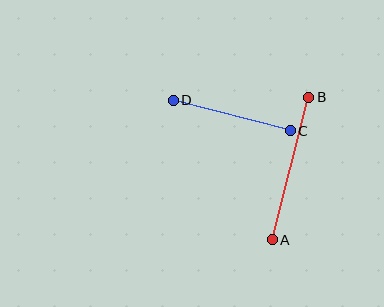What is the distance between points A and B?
The distance is approximately 147 pixels.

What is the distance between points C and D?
The distance is approximately 121 pixels.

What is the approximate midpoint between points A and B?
The midpoint is at approximately (291, 168) pixels.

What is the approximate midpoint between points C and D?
The midpoint is at approximately (232, 115) pixels.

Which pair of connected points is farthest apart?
Points A and B are farthest apart.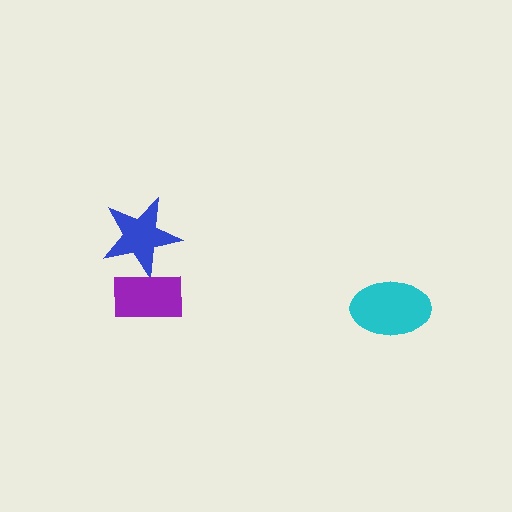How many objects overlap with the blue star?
1 object overlaps with the blue star.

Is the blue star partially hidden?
Yes, it is partially covered by another shape.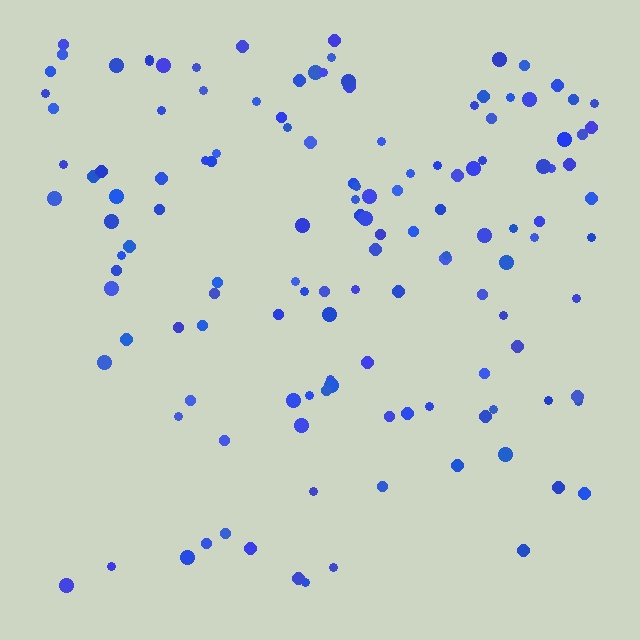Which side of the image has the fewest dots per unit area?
The bottom.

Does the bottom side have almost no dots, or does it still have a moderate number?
Still a moderate number, just noticeably fewer than the top.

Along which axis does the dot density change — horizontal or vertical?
Vertical.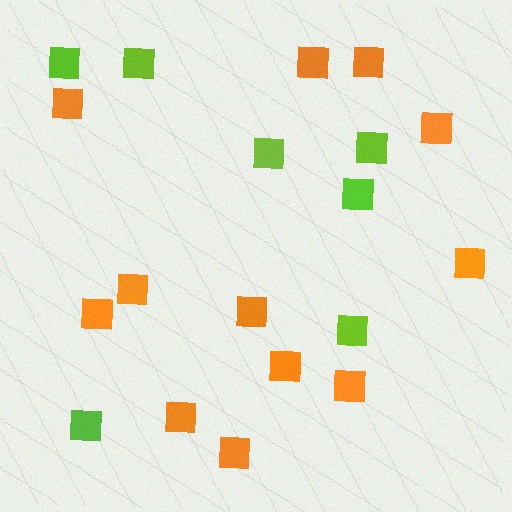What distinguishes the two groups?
There are 2 groups: one group of lime squares (7) and one group of orange squares (12).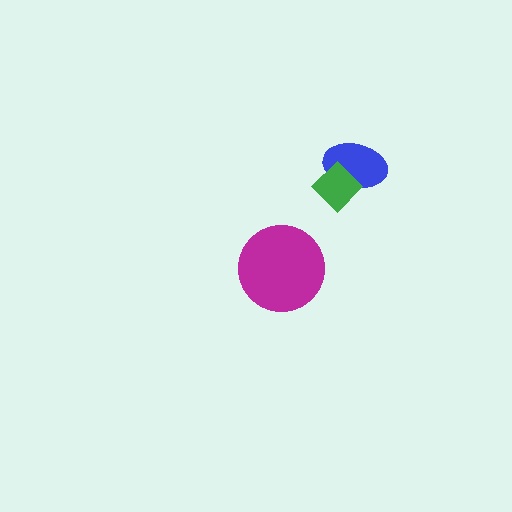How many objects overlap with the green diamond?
1 object overlaps with the green diamond.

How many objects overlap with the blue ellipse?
1 object overlaps with the blue ellipse.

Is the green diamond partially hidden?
No, no other shape covers it.